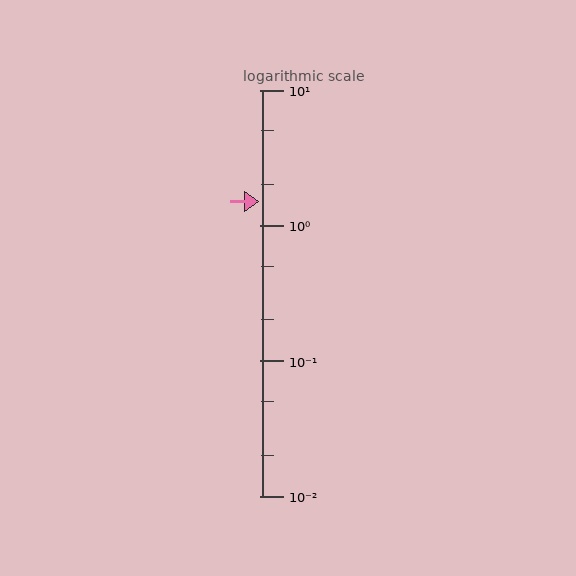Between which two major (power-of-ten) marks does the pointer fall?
The pointer is between 1 and 10.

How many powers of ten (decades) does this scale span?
The scale spans 3 decades, from 0.01 to 10.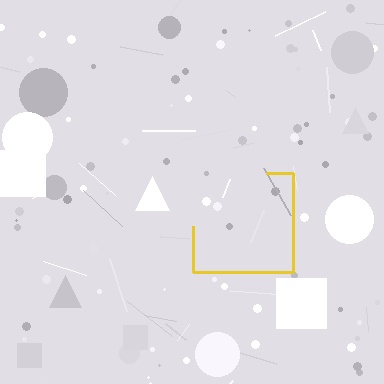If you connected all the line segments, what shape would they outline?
They would outline a square.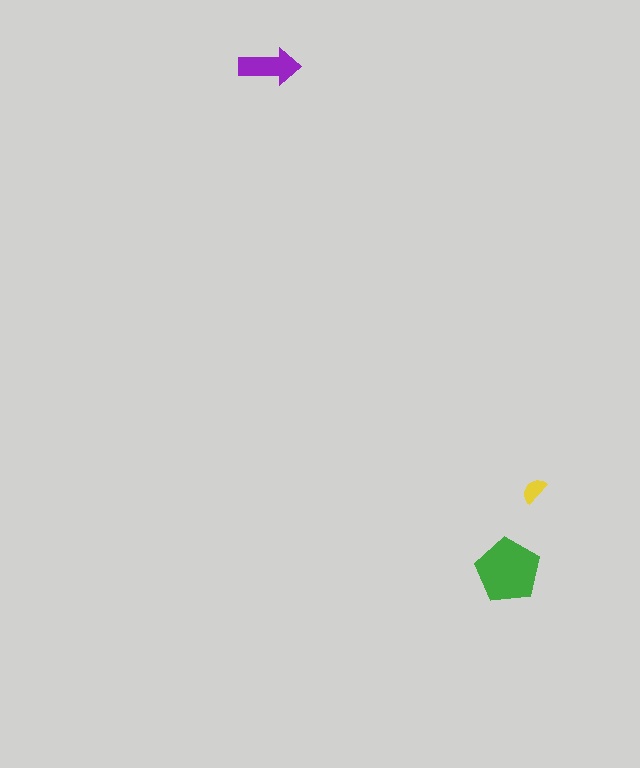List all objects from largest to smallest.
The green pentagon, the purple arrow, the yellow semicircle.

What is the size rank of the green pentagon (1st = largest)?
1st.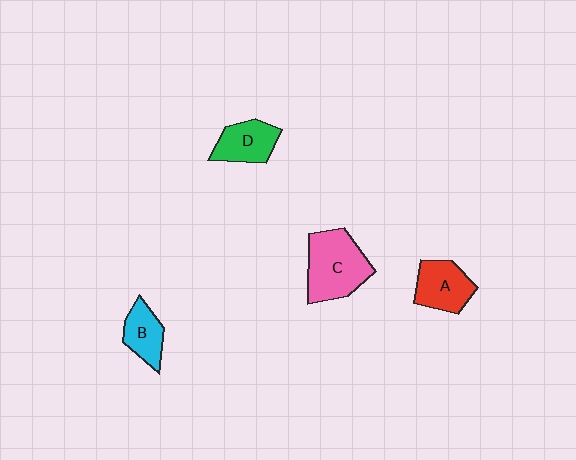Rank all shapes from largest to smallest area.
From largest to smallest: C (pink), A (red), D (green), B (cyan).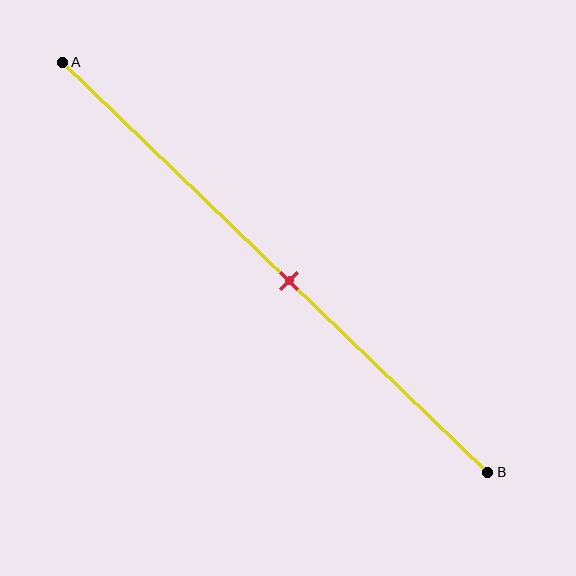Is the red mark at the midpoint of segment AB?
No, the mark is at about 55% from A, not at the 50% midpoint.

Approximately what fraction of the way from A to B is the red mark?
The red mark is approximately 55% of the way from A to B.